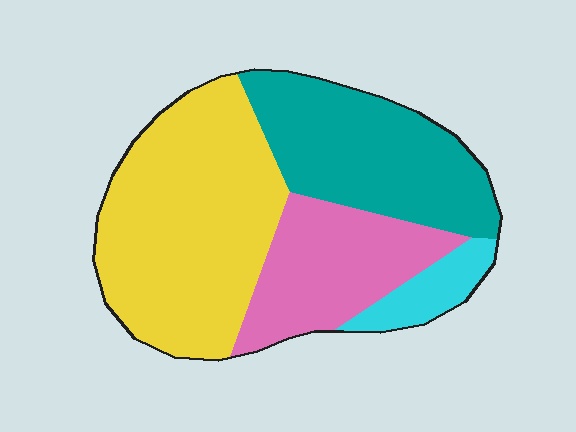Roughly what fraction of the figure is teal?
Teal covers 29% of the figure.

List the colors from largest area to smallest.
From largest to smallest: yellow, teal, pink, cyan.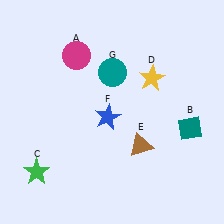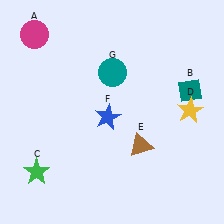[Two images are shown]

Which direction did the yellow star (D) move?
The yellow star (D) moved right.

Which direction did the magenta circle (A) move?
The magenta circle (A) moved left.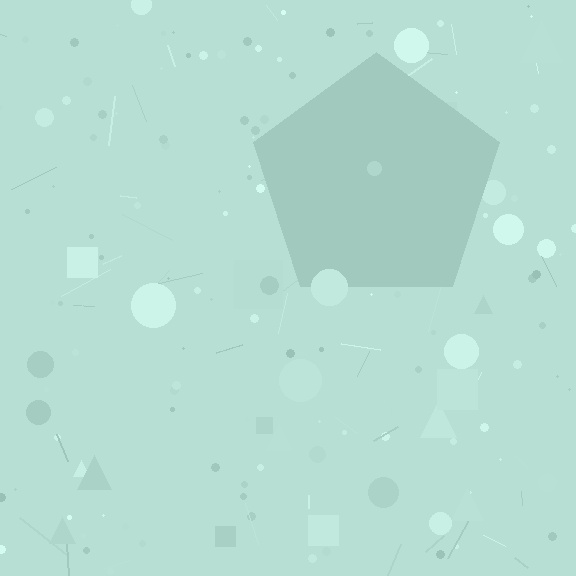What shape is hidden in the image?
A pentagon is hidden in the image.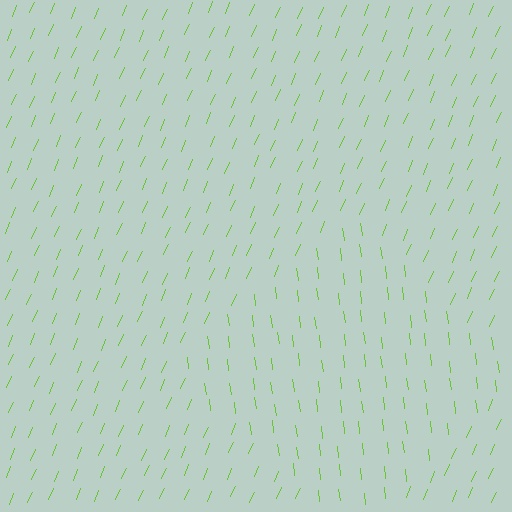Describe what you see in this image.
The image is filled with small lime line segments. A diamond region in the image has lines oriented differently from the surrounding lines, creating a visible texture boundary.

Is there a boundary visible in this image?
Yes, there is a texture boundary formed by a change in line orientation.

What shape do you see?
I see a diamond.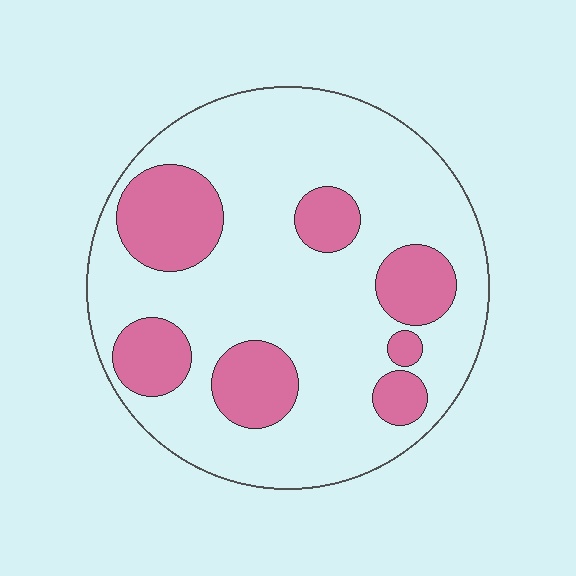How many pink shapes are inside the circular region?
7.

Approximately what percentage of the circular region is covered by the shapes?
Approximately 25%.